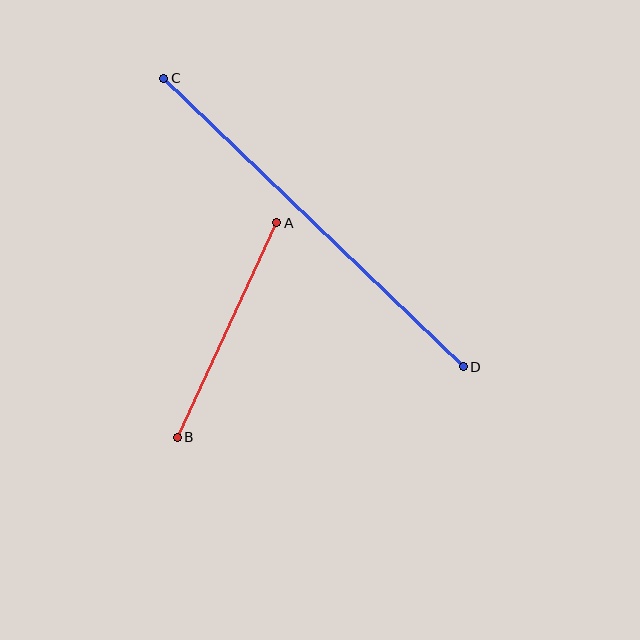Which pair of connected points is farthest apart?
Points C and D are farthest apart.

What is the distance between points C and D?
The distance is approximately 416 pixels.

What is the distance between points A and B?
The distance is approximately 236 pixels.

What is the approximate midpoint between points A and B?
The midpoint is at approximately (227, 330) pixels.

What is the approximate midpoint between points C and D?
The midpoint is at approximately (314, 222) pixels.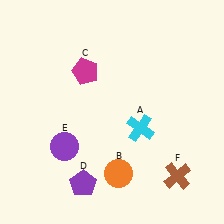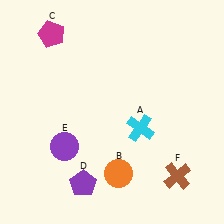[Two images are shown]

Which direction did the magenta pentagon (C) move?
The magenta pentagon (C) moved up.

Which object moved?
The magenta pentagon (C) moved up.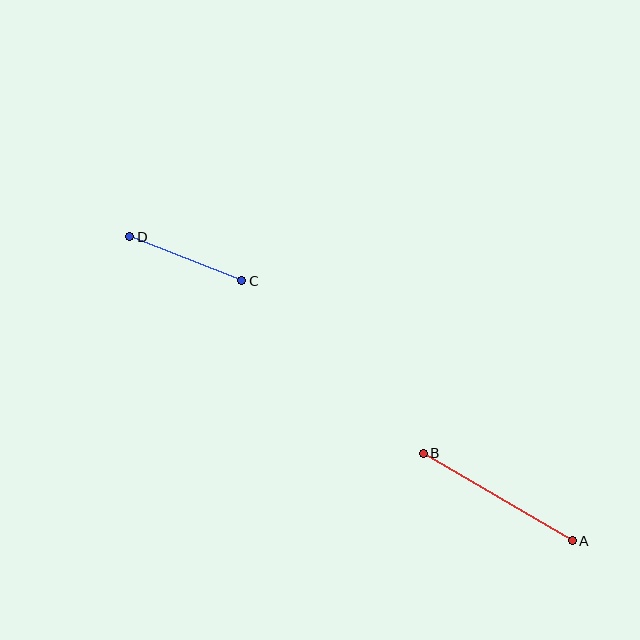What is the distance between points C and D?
The distance is approximately 120 pixels.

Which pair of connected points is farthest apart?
Points A and B are farthest apart.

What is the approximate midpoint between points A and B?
The midpoint is at approximately (498, 497) pixels.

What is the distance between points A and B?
The distance is approximately 173 pixels.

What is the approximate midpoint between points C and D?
The midpoint is at approximately (185, 259) pixels.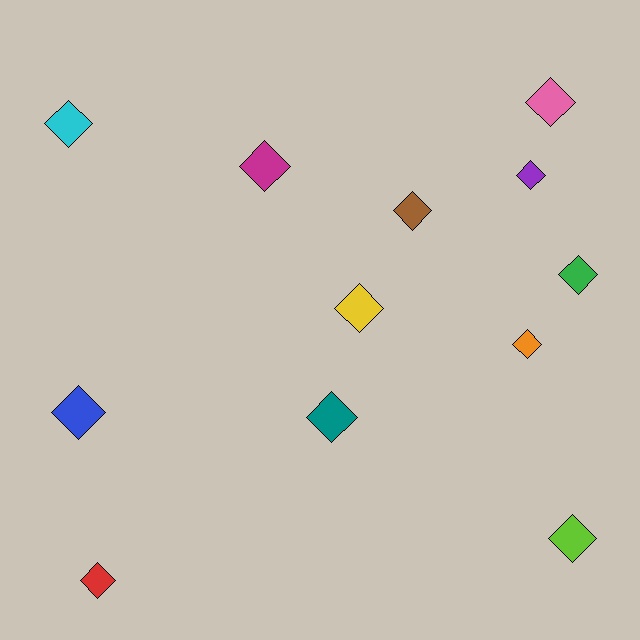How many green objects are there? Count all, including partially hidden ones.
There is 1 green object.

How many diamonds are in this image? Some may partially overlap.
There are 12 diamonds.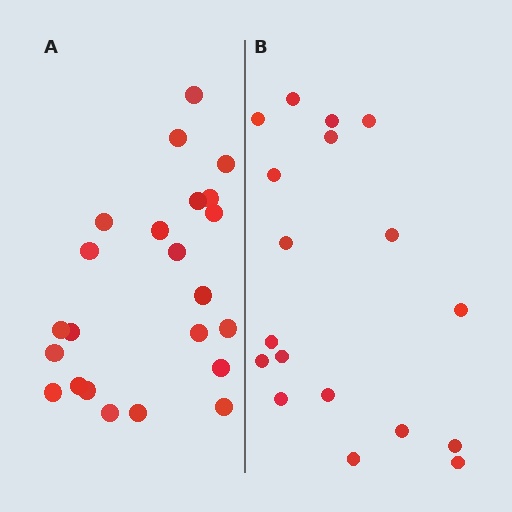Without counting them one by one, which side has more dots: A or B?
Region A (the left region) has more dots.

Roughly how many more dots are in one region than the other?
Region A has about 5 more dots than region B.